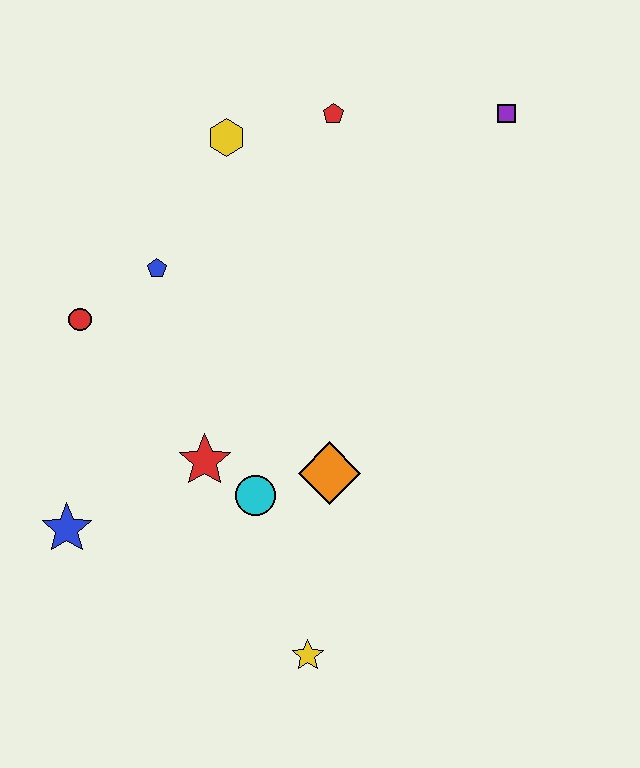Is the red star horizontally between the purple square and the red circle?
Yes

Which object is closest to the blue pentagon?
The red circle is closest to the blue pentagon.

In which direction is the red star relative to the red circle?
The red star is below the red circle.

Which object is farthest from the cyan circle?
The purple square is farthest from the cyan circle.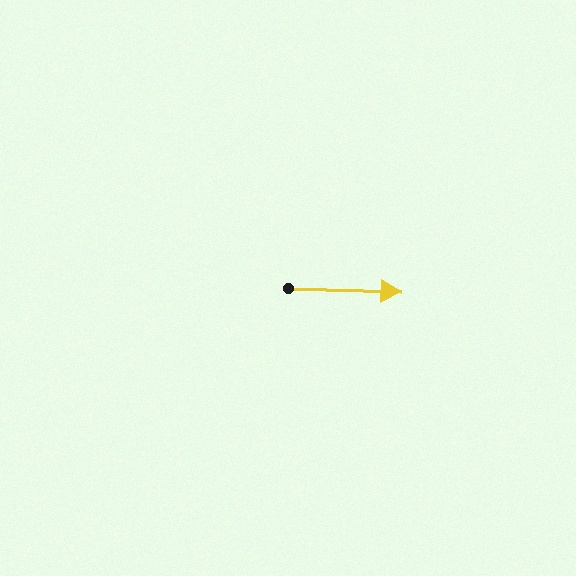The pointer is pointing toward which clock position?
Roughly 3 o'clock.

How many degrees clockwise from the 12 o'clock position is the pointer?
Approximately 92 degrees.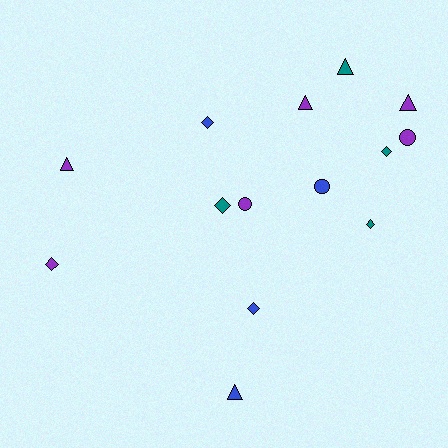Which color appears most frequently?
Purple, with 6 objects.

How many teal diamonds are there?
There are 3 teal diamonds.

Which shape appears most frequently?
Diamond, with 6 objects.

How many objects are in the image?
There are 14 objects.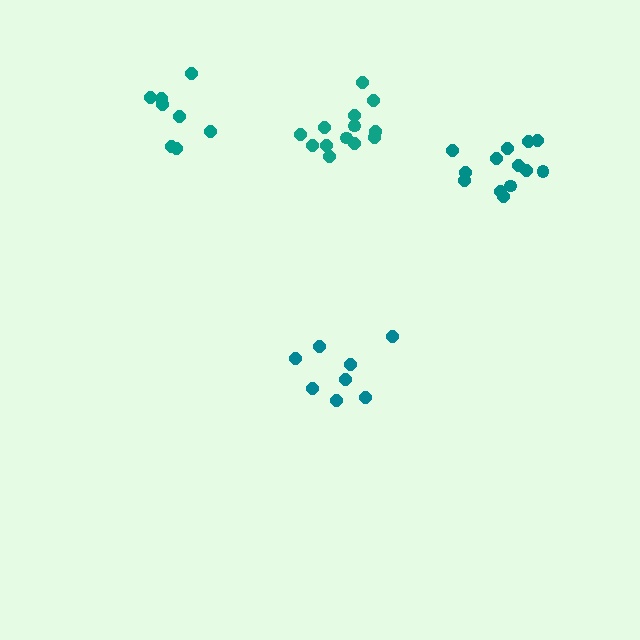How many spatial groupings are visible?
There are 4 spatial groupings.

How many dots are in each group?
Group 1: 8 dots, Group 2: 13 dots, Group 3: 8 dots, Group 4: 13 dots (42 total).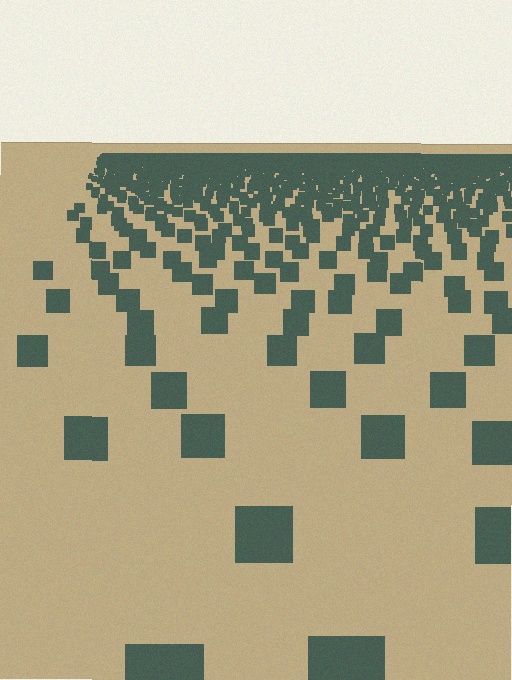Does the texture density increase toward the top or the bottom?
Density increases toward the top.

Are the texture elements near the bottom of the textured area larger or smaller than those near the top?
Larger. Near the bottom, elements are closer to the viewer and appear at a bigger on-screen size.